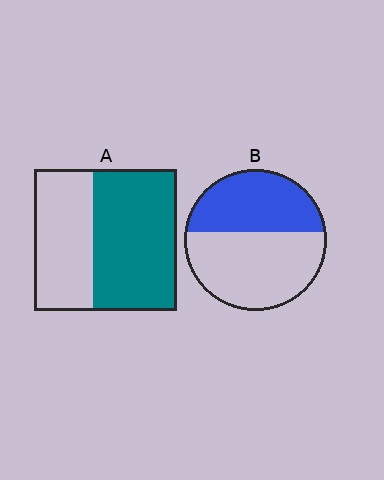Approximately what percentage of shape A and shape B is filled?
A is approximately 60% and B is approximately 45%.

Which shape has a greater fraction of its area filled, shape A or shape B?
Shape A.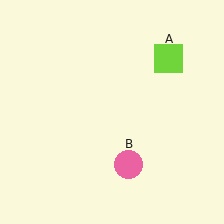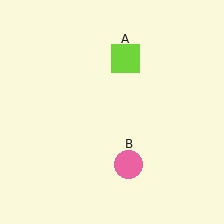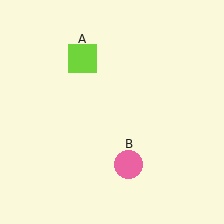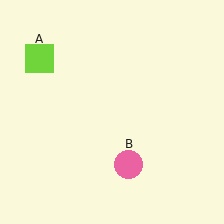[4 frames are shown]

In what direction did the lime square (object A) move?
The lime square (object A) moved left.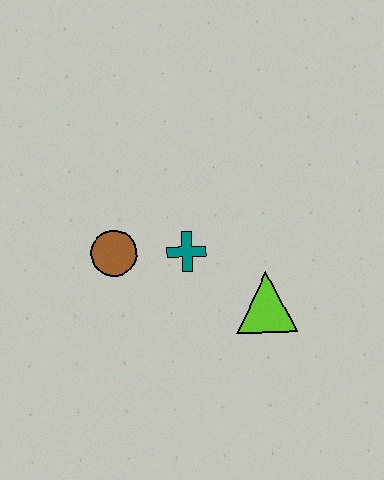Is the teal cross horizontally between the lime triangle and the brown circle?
Yes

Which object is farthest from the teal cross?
The lime triangle is farthest from the teal cross.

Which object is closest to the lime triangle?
The teal cross is closest to the lime triangle.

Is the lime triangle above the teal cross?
No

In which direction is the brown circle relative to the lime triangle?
The brown circle is to the left of the lime triangle.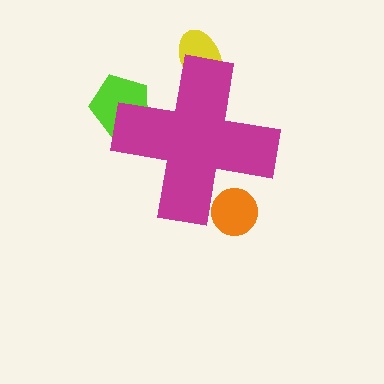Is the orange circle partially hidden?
Yes, the orange circle is partially hidden behind the magenta cross.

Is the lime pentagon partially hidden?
Yes, the lime pentagon is partially hidden behind the magenta cross.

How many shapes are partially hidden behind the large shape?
3 shapes are partially hidden.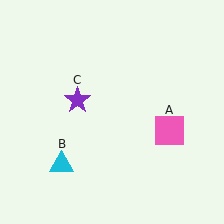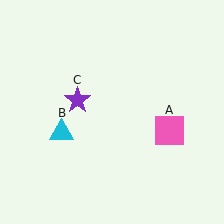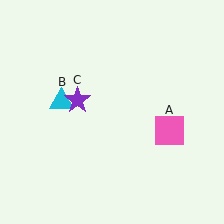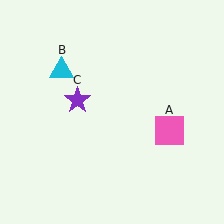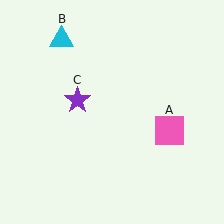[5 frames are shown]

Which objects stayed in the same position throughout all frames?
Pink square (object A) and purple star (object C) remained stationary.